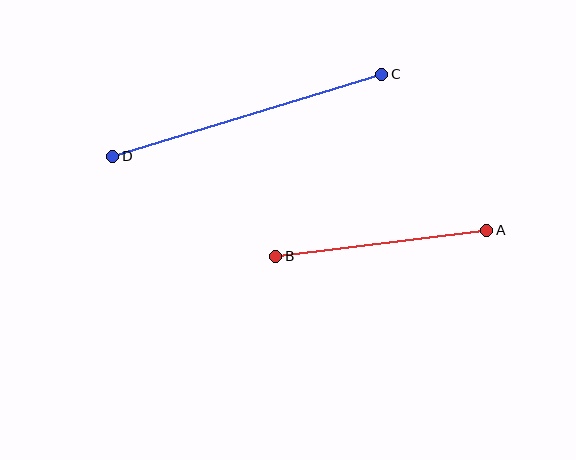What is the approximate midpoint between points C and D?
The midpoint is at approximately (247, 115) pixels.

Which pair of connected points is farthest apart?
Points C and D are farthest apart.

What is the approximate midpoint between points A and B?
The midpoint is at approximately (381, 243) pixels.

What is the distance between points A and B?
The distance is approximately 213 pixels.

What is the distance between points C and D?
The distance is approximately 282 pixels.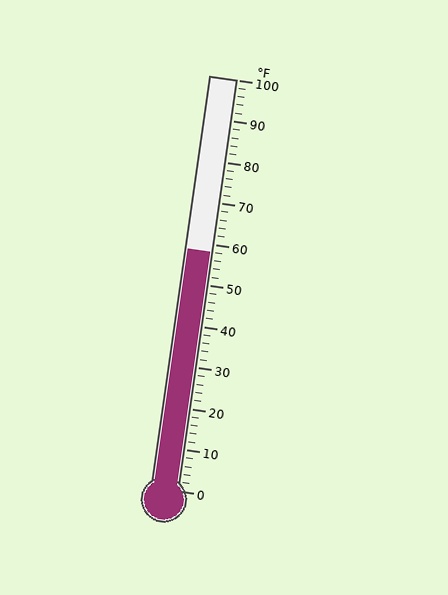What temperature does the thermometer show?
The thermometer shows approximately 58°F.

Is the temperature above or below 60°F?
The temperature is below 60°F.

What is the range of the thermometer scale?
The thermometer scale ranges from 0°F to 100°F.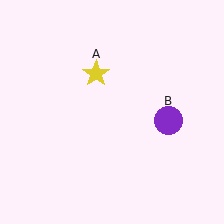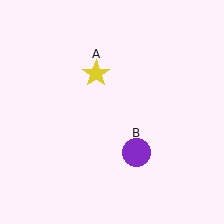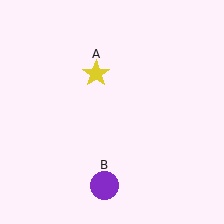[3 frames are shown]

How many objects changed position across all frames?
1 object changed position: purple circle (object B).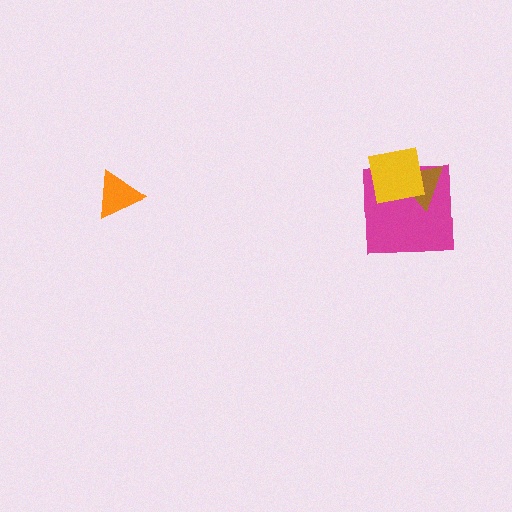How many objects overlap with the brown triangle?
2 objects overlap with the brown triangle.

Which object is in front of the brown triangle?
The yellow square is in front of the brown triangle.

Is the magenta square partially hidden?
Yes, it is partially covered by another shape.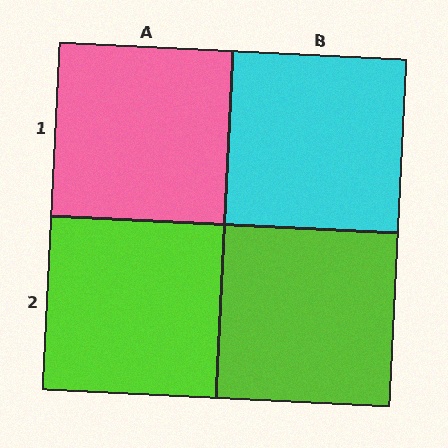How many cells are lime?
2 cells are lime.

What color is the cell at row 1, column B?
Cyan.